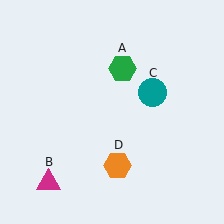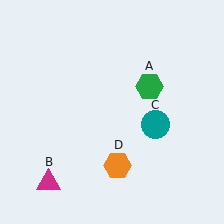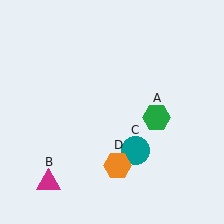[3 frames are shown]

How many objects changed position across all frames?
2 objects changed position: green hexagon (object A), teal circle (object C).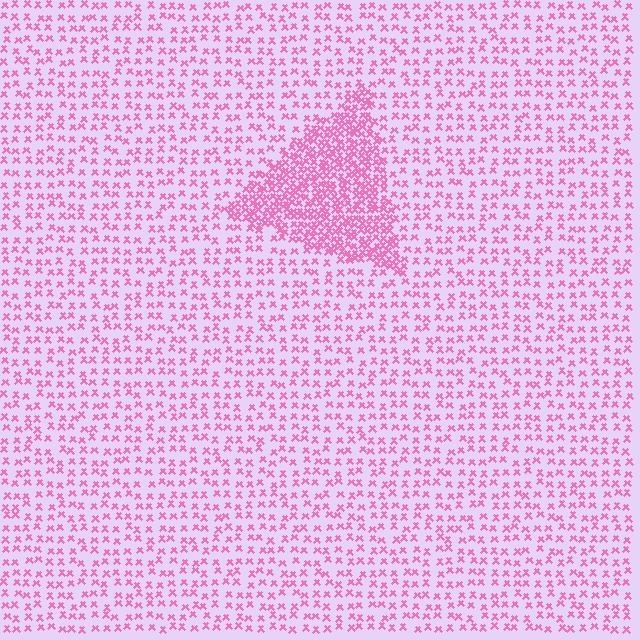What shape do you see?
I see a triangle.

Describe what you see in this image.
The image contains small pink elements arranged at two different densities. A triangle-shaped region is visible where the elements are more densely packed than the surrounding area.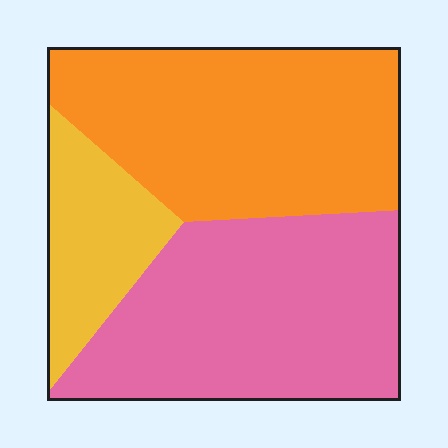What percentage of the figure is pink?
Pink covers about 40% of the figure.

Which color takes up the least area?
Yellow, at roughly 15%.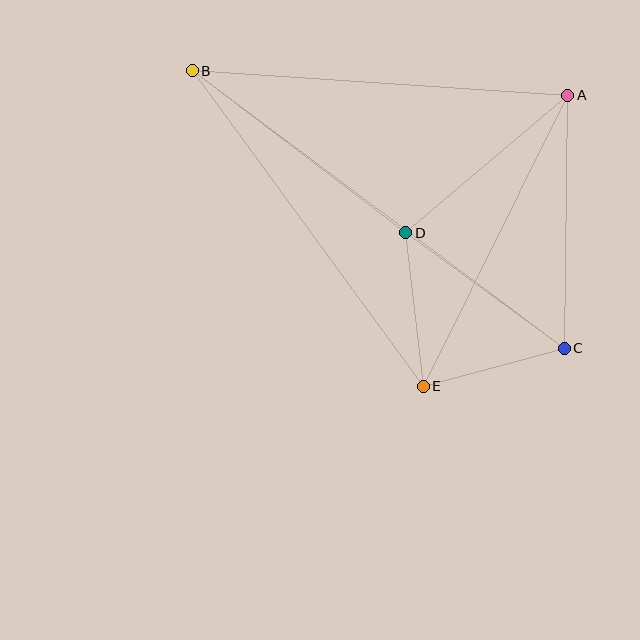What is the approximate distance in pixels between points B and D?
The distance between B and D is approximately 268 pixels.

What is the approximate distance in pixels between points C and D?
The distance between C and D is approximately 196 pixels.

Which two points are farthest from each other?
Points B and C are farthest from each other.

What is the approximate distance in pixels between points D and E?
The distance between D and E is approximately 155 pixels.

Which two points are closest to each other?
Points C and E are closest to each other.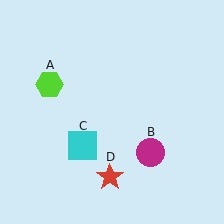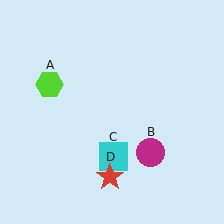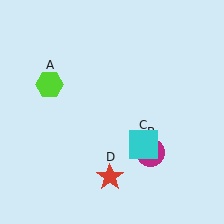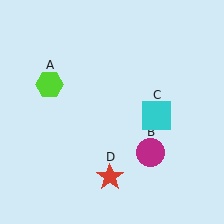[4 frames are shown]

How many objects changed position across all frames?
1 object changed position: cyan square (object C).